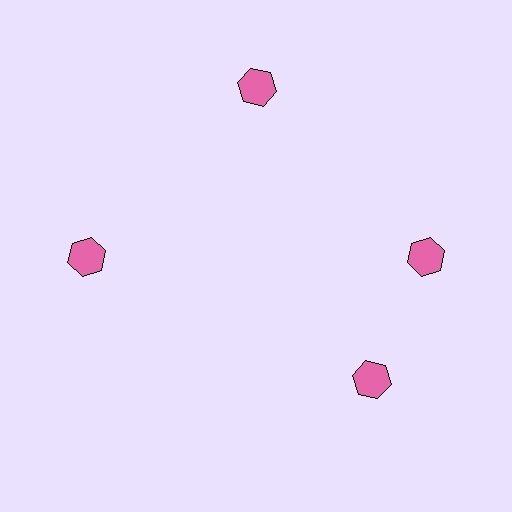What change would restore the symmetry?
The symmetry would be restored by rotating it back into even spacing with its neighbors so that all 4 hexagons sit at equal angles and equal distance from the center.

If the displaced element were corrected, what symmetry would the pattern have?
It would have 4-fold rotational symmetry — the pattern would map onto itself every 90 degrees.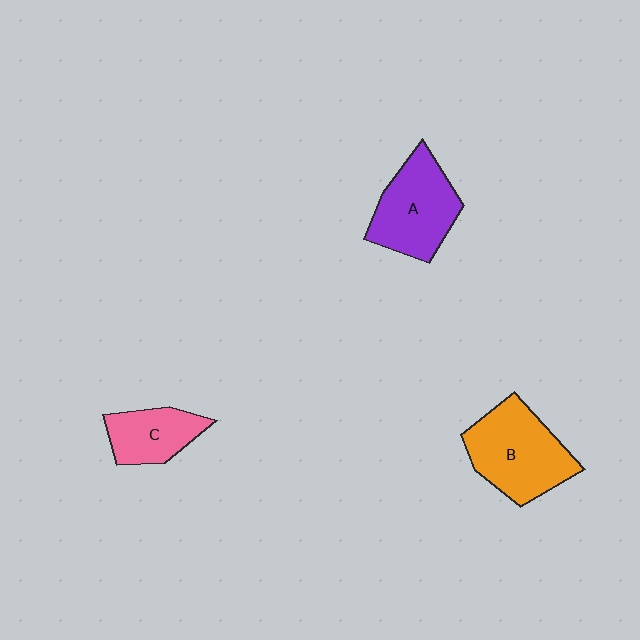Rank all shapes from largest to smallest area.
From largest to smallest: B (orange), A (purple), C (pink).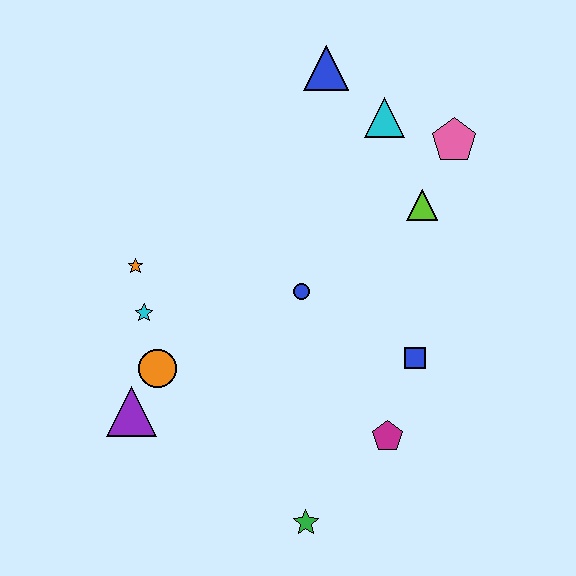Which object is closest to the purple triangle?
The orange circle is closest to the purple triangle.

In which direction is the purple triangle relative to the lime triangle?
The purple triangle is to the left of the lime triangle.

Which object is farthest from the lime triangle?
The purple triangle is farthest from the lime triangle.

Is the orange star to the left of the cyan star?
Yes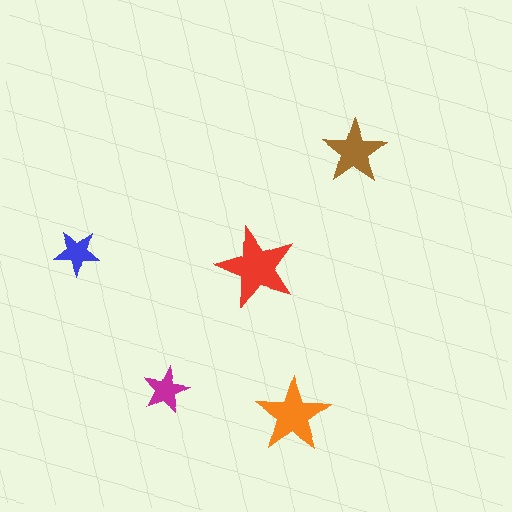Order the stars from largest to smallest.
the red one, the orange one, the brown one, the magenta one, the blue one.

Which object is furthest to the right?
The brown star is rightmost.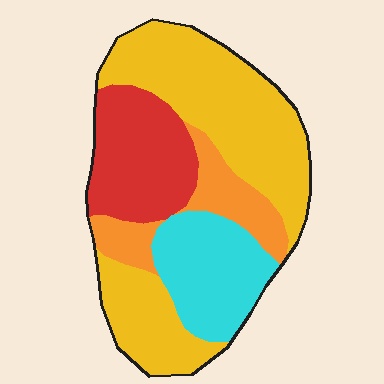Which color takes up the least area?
Orange, at roughly 15%.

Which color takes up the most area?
Yellow, at roughly 45%.